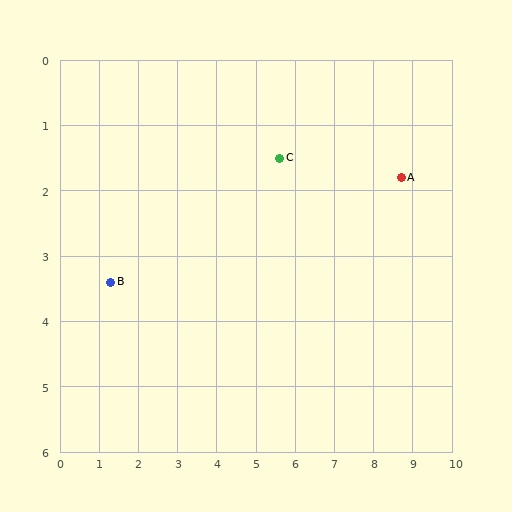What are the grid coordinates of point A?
Point A is at approximately (8.7, 1.8).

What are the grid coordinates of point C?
Point C is at approximately (5.6, 1.5).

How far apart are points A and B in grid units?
Points A and B are about 7.6 grid units apart.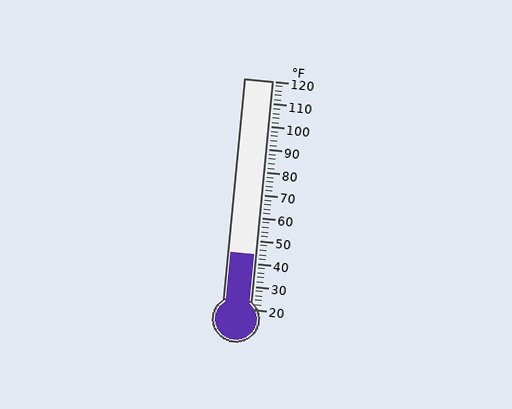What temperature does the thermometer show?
The thermometer shows approximately 44°F.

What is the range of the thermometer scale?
The thermometer scale ranges from 20°F to 120°F.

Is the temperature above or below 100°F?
The temperature is below 100°F.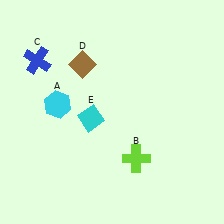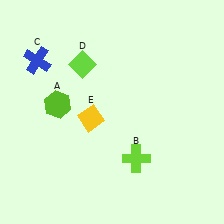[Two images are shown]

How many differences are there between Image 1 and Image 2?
There are 3 differences between the two images.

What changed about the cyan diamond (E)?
In Image 1, E is cyan. In Image 2, it changed to yellow.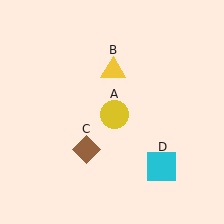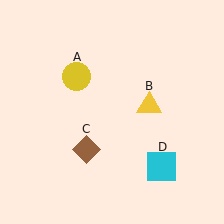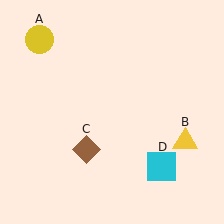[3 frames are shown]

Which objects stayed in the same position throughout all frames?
Brown diamond (object C) and cyan square (object D) remained stationary.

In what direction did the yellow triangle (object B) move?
The yellow triangle (object B) moved down and to the right.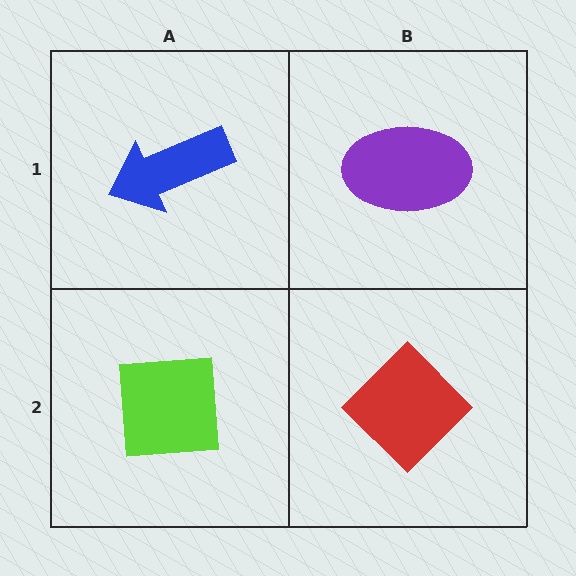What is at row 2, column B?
A red diamond.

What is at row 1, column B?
A purple ellipse.